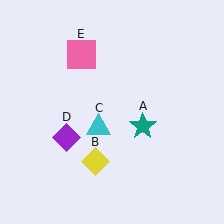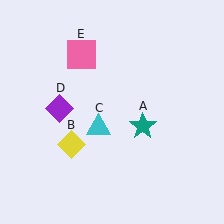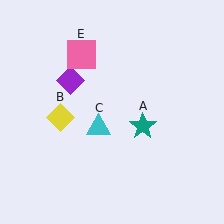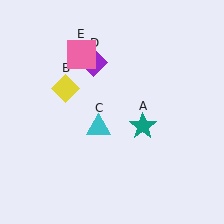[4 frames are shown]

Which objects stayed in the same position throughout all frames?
Teal star (object A) and cyan triangle (object C) and pink square (object E) remained stationary.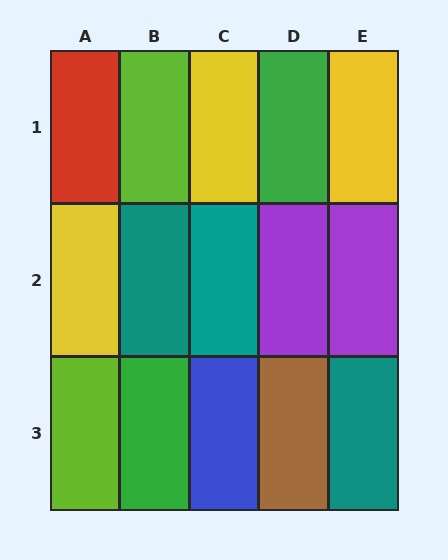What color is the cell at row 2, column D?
Purple.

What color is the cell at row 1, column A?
Red.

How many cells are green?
2 cells are green.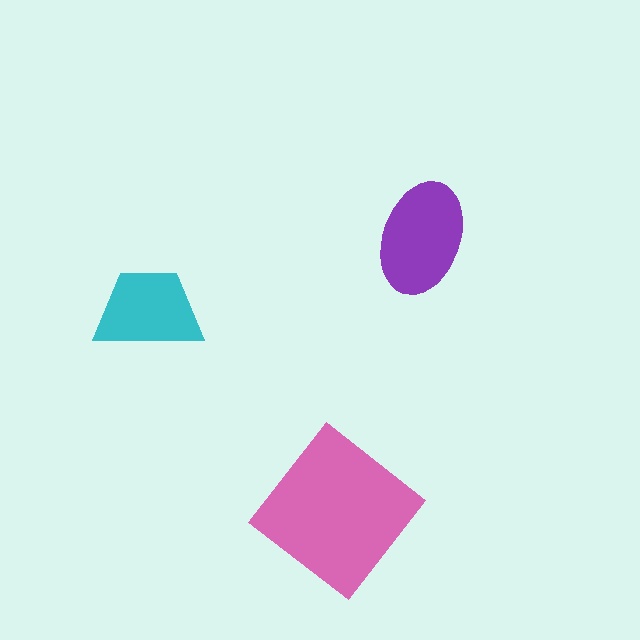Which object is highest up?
The purple ellipse is topmost.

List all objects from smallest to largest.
The cyan trapezoid, the purple ellipse, the pink diamond.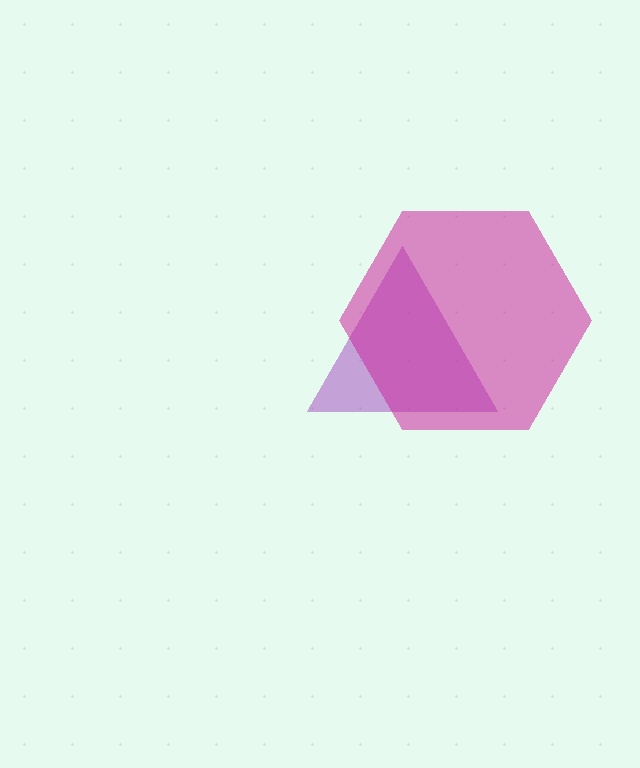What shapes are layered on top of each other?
The layered shapes are: a purple triangle, a magenta hexagon.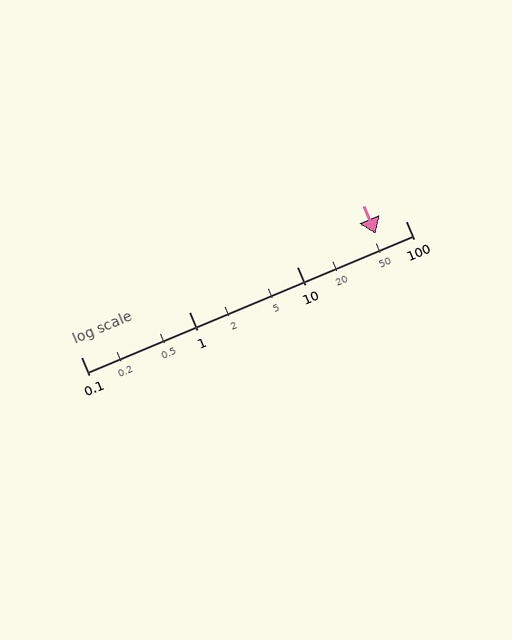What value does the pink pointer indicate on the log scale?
The pointer indicates approximately 53.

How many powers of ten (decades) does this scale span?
The scale spans 3 decades, from 0.1 to 100.